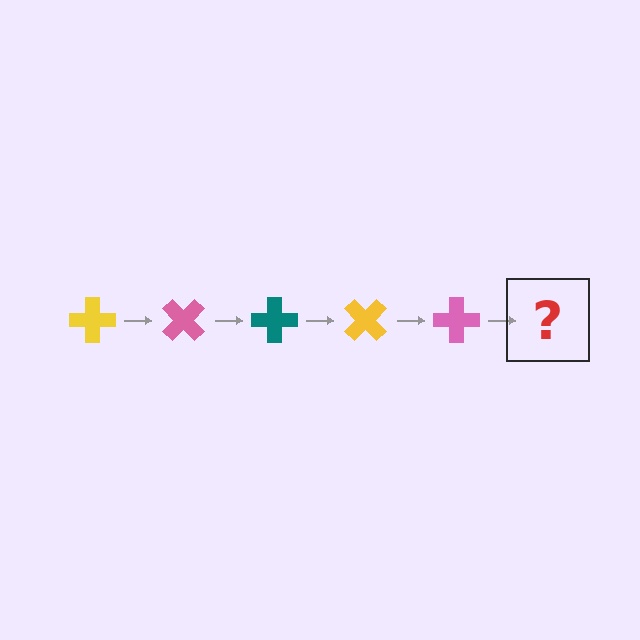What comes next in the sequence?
The next element should be a teal cross, rotated 225 degrees from the start.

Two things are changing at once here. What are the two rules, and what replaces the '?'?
The two rules are that it rotates 45 degrees each step and the color cycles through yellow, pink, and teal. The '?' should be a teal cross, rotated 225 degrees from the start.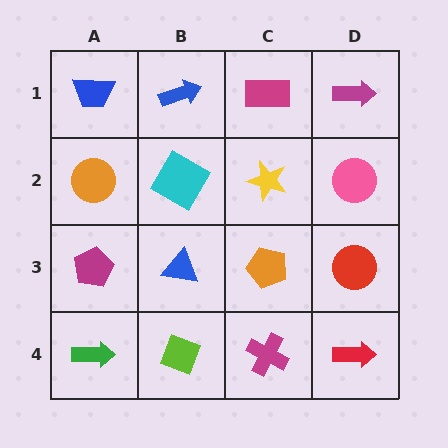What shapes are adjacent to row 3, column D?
A pink circle (row 2, column D), a red arrow (row 4, column D), an orange pentagon (row 3, column C).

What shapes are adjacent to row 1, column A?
An orange circle (row 2, column A), a blue arrow (row 1, column B).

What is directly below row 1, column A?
An orange circle.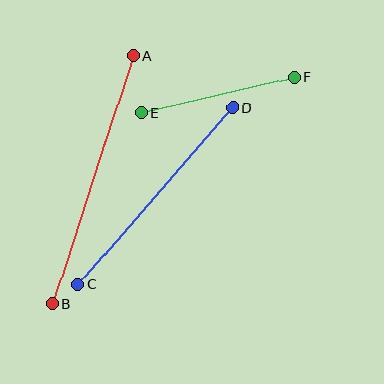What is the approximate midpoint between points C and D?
The midpoint is at approximately (155, 196) pixels.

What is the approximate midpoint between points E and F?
The midpoint is at approximately (218, 94) pixels.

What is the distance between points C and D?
The distance is approximately 235 pixels.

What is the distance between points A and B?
The distance is approximately 261 pixels.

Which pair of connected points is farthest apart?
Points A and B are farthest apart.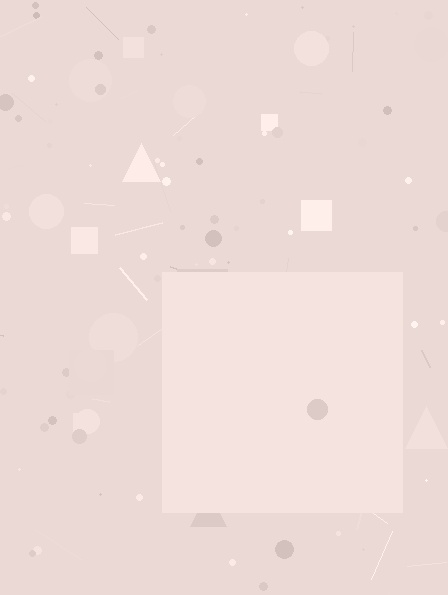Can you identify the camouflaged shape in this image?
The camouflaged shape is a square.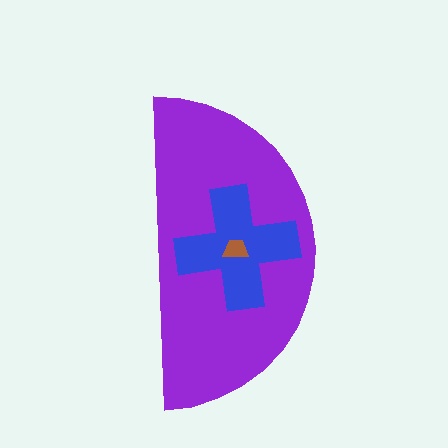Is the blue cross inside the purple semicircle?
Yes.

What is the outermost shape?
The purple semicircle.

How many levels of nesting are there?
3.